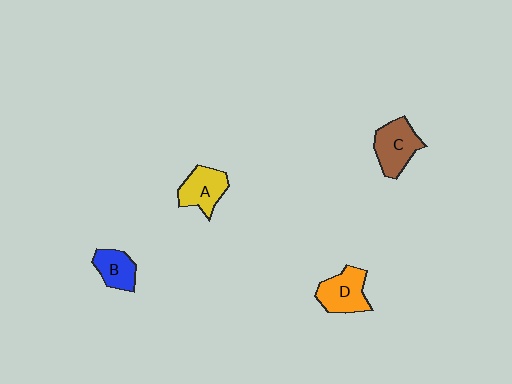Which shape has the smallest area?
Shape B (blue).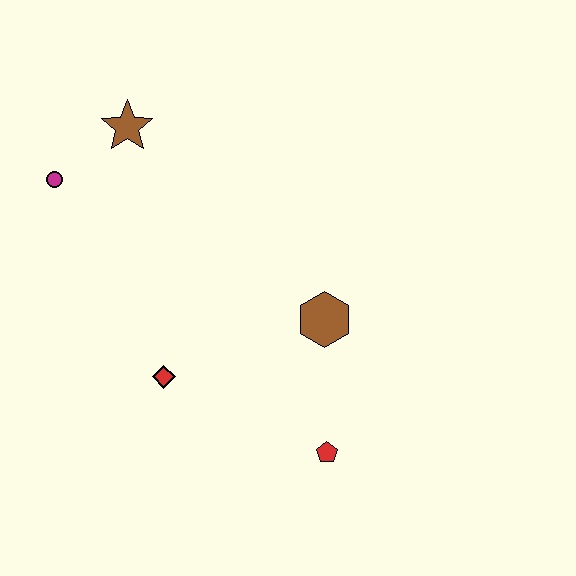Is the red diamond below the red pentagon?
No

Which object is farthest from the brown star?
The red pentagon is farthest from the brown star.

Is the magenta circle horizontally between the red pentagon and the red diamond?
No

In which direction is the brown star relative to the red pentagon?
The brown star is above the red pentagon.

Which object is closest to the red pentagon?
The brown hexagon is closest to the red pentagon.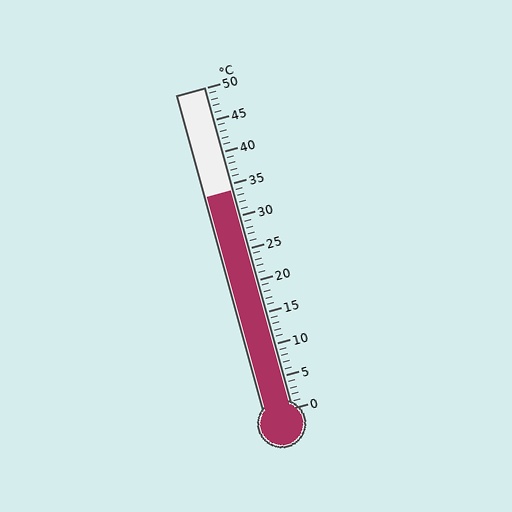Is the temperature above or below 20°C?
The temperature is above 20°C.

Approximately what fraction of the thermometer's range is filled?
The thermometer is filled to approximately 70% of its range.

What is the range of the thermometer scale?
The thermometer scale ranges from 0°C to 50°C.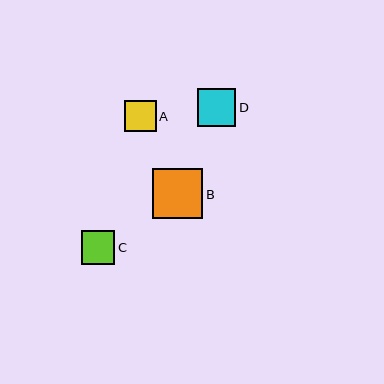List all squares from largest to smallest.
From largest to smallest: B, D, C, A.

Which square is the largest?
Square B is the largest with a size of approximately 50 pixels.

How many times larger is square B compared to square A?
Square B is approximately 1.6 times the size of square A.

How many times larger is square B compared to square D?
Square B is approximately 1.3 times the size of square D.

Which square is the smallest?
Square A is the smallest with a size of approximately 32 pixels.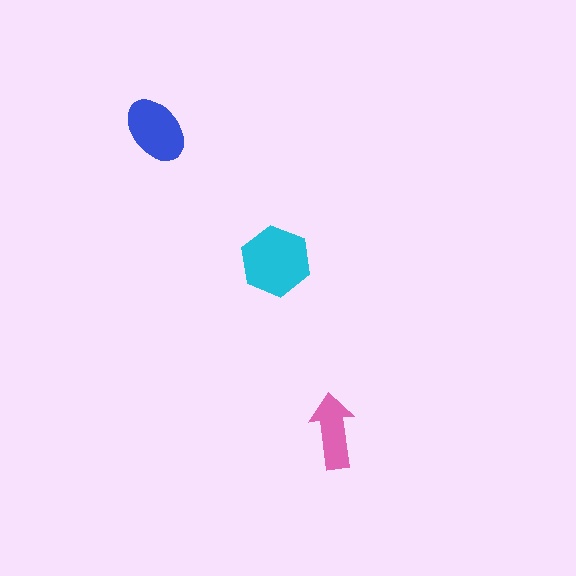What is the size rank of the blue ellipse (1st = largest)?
2nd.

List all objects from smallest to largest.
The pink arrow, the blue ellipse, the cyan hexagon.